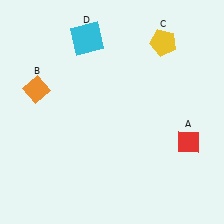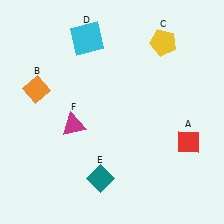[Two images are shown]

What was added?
A teal diamond (E), a magenta triangle (F) were added in Image 2.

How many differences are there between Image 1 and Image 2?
There are 2 differences between the two images.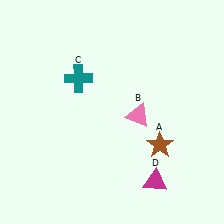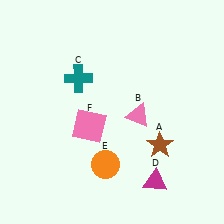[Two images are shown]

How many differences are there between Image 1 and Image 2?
There are 2 differences between the two images.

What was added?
An orange circle (E), a pink square (F) were added in Image 2.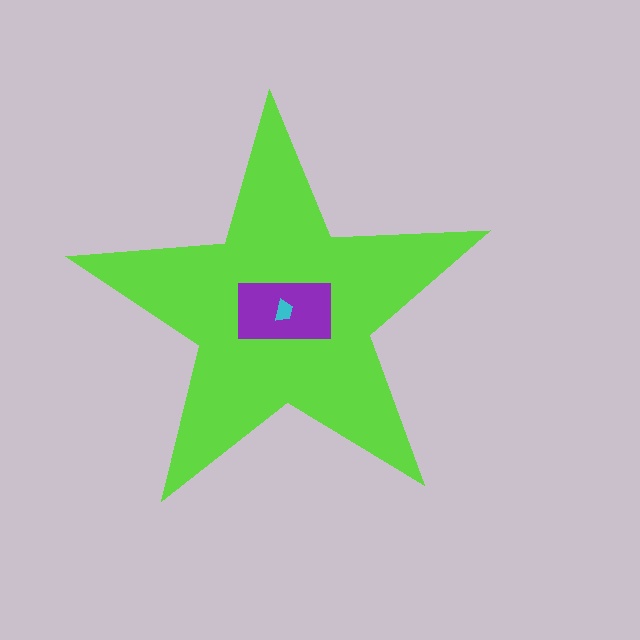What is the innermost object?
The cyan trapezoid.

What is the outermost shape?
The lime star.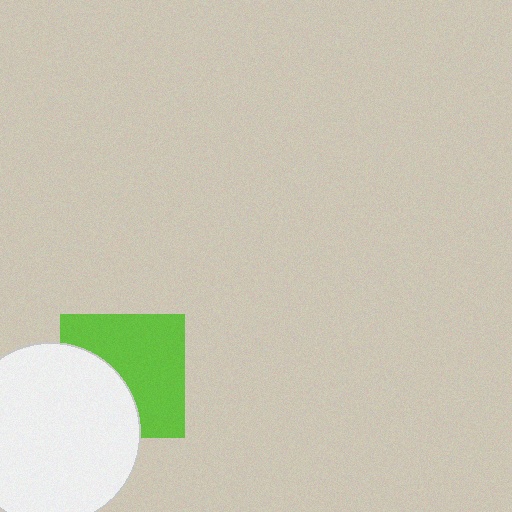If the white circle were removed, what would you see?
You would see the complete lime square.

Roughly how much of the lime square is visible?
About half of it is visible (roughly 62%).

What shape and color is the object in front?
The object in front is a white circle.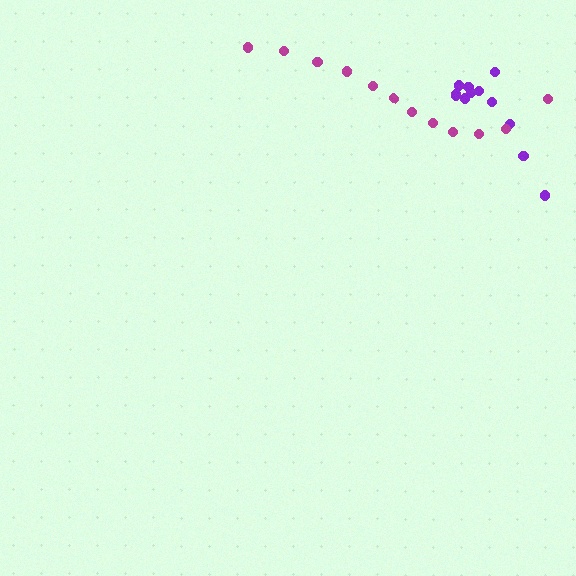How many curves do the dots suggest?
There are 2 distinct paths.